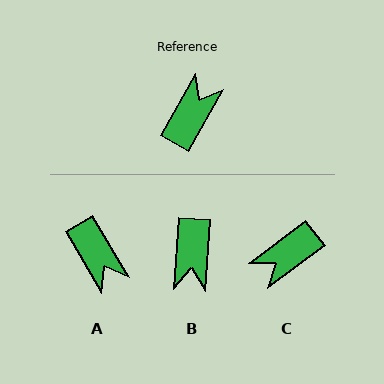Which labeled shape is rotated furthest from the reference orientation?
C, about 156 degrees away.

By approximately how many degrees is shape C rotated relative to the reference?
Approximately 156 degrees counter-clockwise.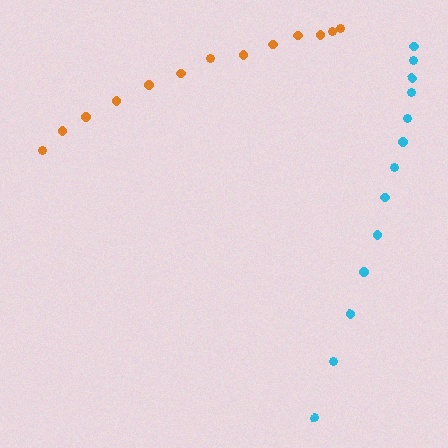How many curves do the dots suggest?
There are 2 distinct paths.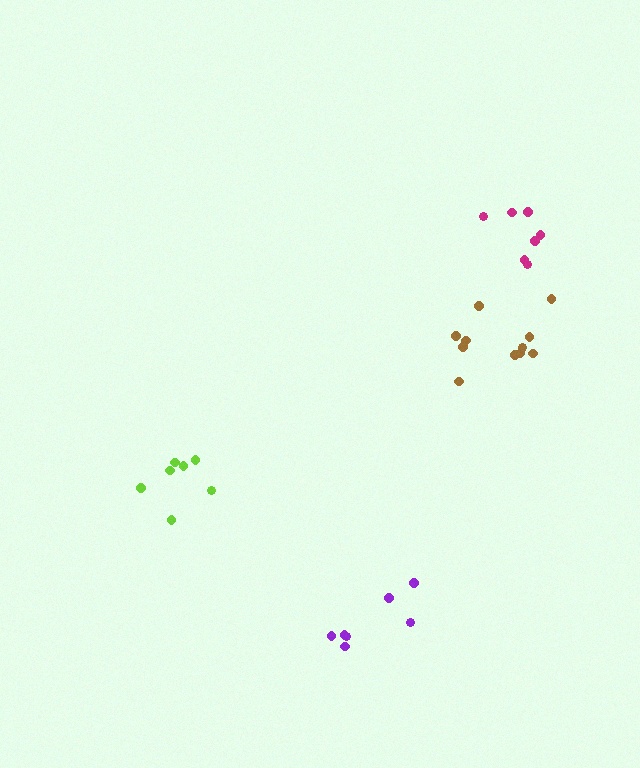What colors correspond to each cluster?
The clusters are colored: purple, lime, brown, magenta.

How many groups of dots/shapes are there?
There are 4 groups.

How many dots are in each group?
Group 1: 7 dots, Group 2: 7 dots, Group 3: 11 dots, Group 4: 7 dots (32 total).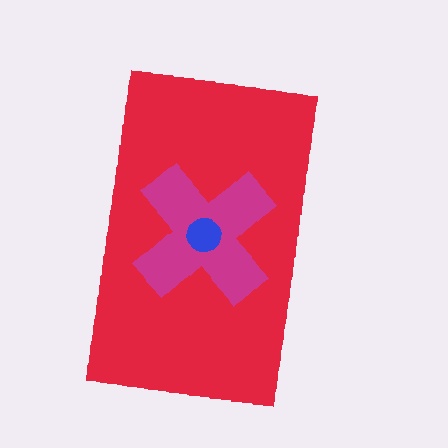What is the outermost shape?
The red rectangle.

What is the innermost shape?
The blue circle.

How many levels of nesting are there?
3.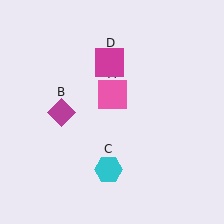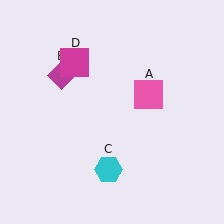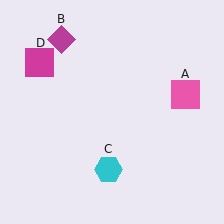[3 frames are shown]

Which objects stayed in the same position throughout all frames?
Cyan hexagon (object C) remained stationary.